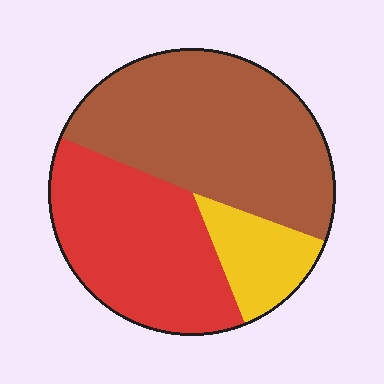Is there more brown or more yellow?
Brown.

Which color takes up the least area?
Yellow, at roughly 15%.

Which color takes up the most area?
Brown, at roughly 50%.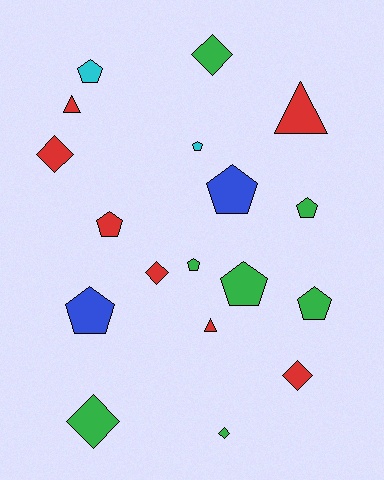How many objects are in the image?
There are 18 objects.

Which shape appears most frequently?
Pentagon, with 9 objects.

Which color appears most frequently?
Green, with 7 objects.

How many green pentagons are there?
There are 4 green pentagons.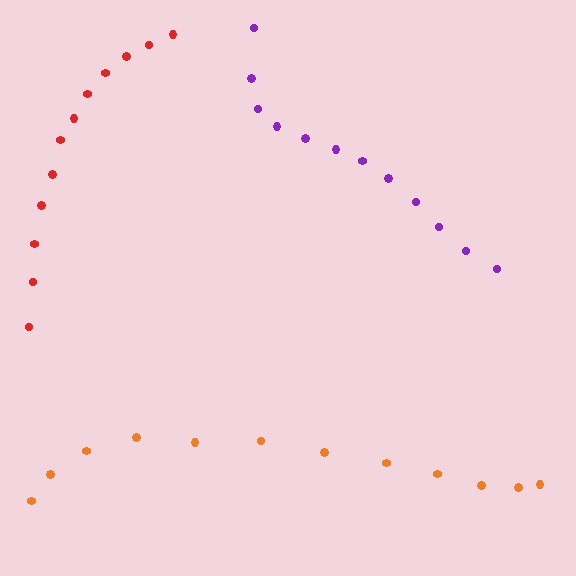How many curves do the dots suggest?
There are 3 distinct paths.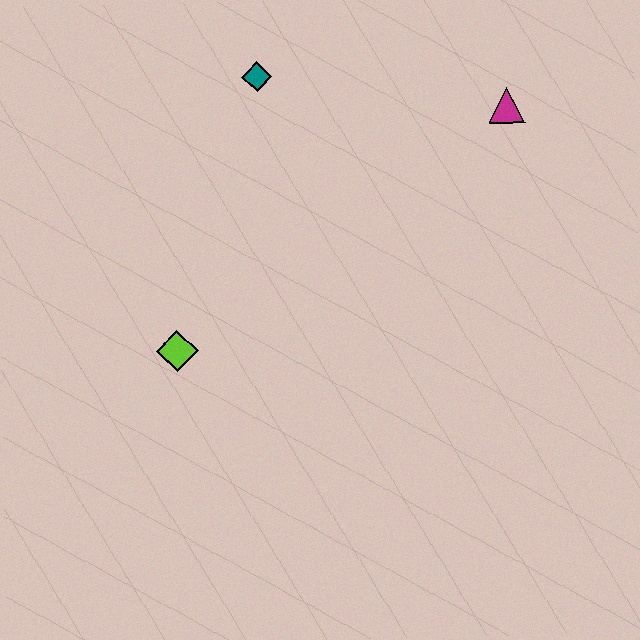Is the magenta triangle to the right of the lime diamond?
Yes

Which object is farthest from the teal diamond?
The lime diamond is farthest from the teal diamond.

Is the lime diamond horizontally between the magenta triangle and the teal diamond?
No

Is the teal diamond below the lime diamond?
No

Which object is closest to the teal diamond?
The magenta triangle is closest to the teal diamond.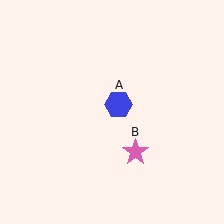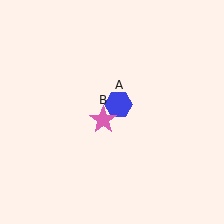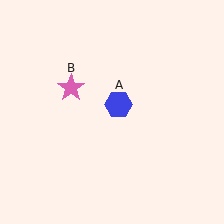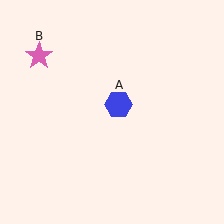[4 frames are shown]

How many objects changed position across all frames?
1 object changed position: pink star (object B).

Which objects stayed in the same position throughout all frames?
Blue hexagon (object A) remained stationary.